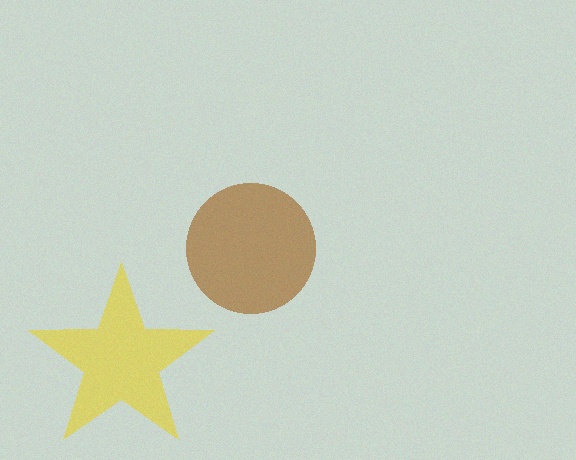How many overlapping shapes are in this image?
There are 2 overlapping shapes in the image.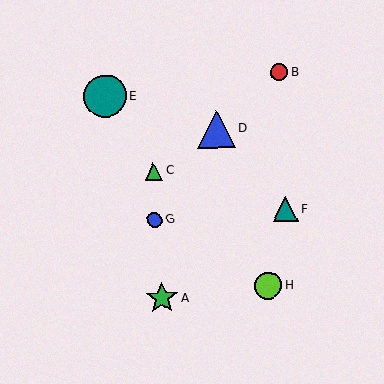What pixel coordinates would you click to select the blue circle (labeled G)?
Click at (155, 220) to select the blue circle G.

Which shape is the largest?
The teal circle (labeled E) is the largest.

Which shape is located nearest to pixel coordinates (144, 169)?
The green triangle (labeled C) at (153, 171) is nearest to that location.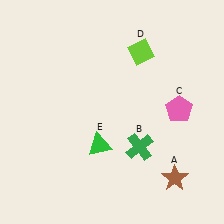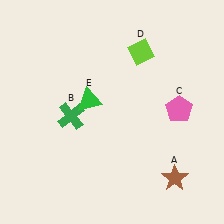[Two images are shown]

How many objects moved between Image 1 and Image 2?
2 objects moved between the two images.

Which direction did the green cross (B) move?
The green cross (B) moved left.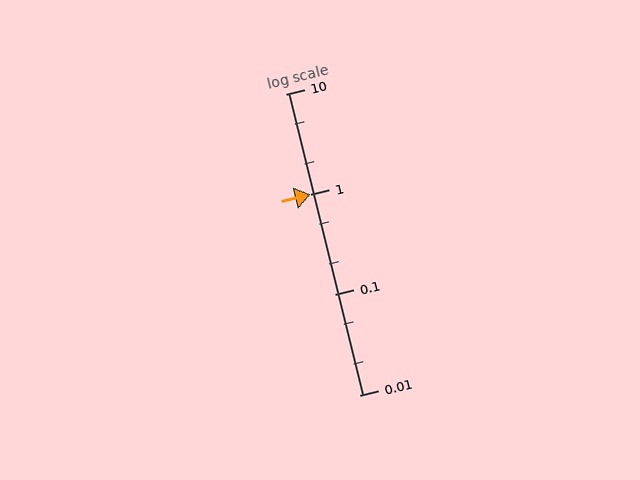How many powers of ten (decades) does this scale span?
The scale spans 3 decades, from 0.01 to 10.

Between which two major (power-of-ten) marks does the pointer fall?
The pointer is between 1 and 10.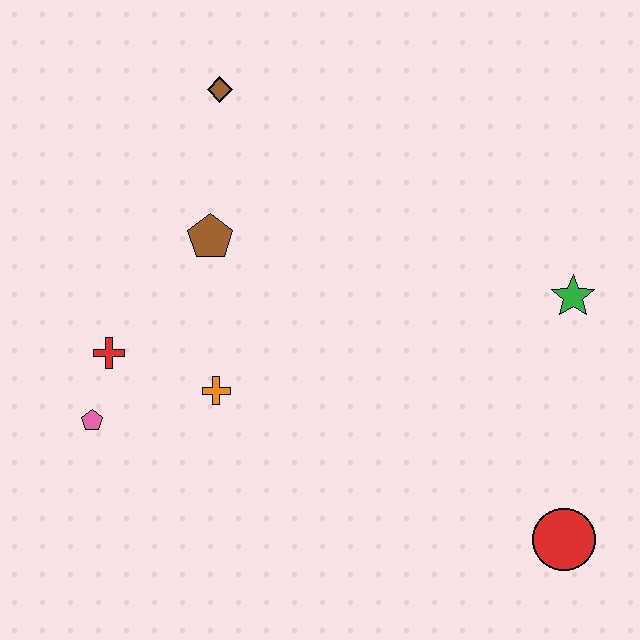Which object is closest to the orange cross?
The red cross is closest to the orange cross.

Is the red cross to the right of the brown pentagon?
No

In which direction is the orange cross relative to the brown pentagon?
The orange cross is below the brown pentagon.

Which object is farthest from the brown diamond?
The red circle is farthest from the brown diamond.